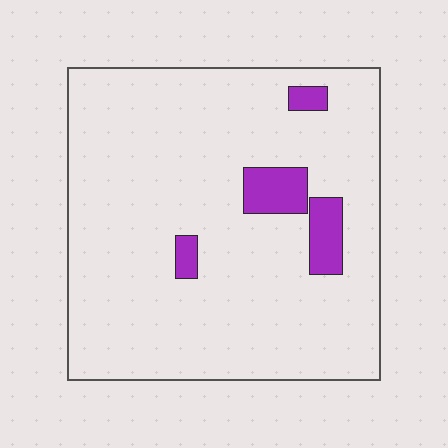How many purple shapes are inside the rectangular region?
4.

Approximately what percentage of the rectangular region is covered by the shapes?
Approximately 10%.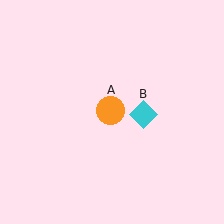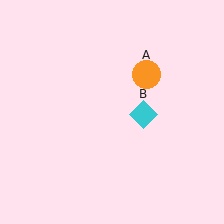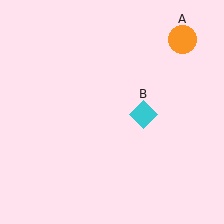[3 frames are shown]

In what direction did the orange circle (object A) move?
The orange circle (object A) moved up and to the right.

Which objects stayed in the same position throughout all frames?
Cyan diamond (object B) remained stationary.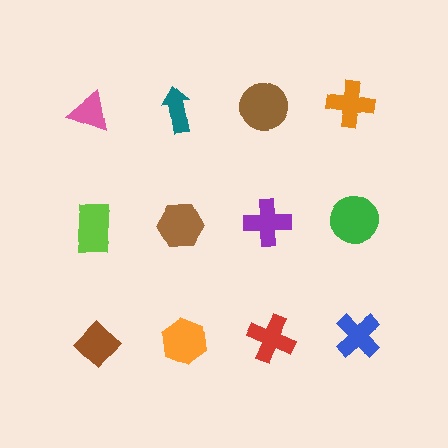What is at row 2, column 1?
A lime rectangle.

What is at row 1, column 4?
An orange cross.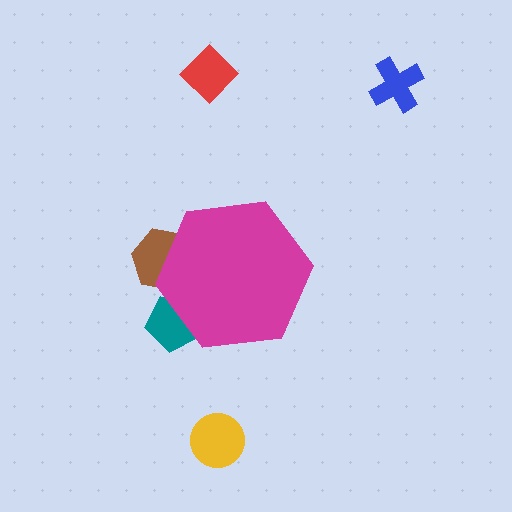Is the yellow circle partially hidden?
No, the yellow circle is fully visible.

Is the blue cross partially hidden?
No, the blue cross is fully visible.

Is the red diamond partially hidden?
No, the red diamond is fully visible.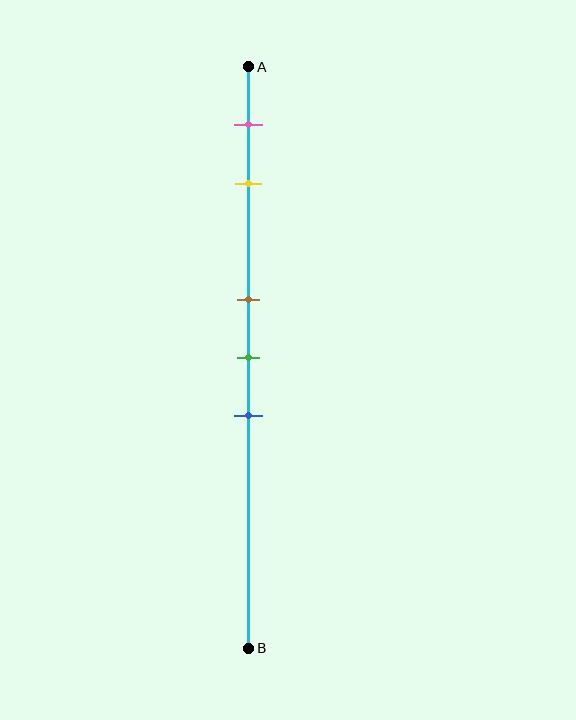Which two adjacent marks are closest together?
The brown and green marks are the closest adjacent pair.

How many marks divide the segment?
There are 5 marks dividing the segment.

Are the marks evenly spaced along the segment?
No, the marks are not evenly spaced.